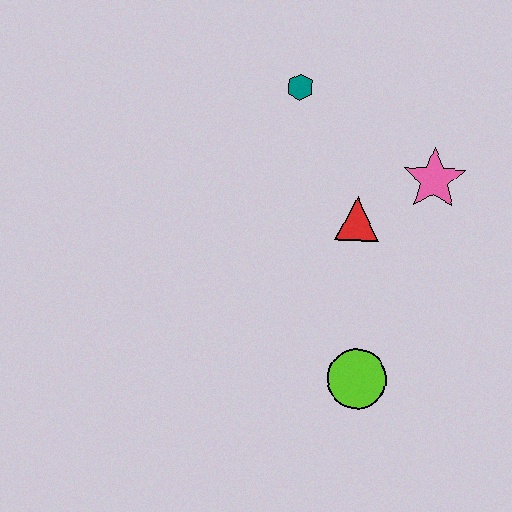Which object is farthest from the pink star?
The lime circle is farthest from the pink star.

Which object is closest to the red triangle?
The pink star is closest to the red triangle.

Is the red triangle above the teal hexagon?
No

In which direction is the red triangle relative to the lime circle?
The red triangle is above the lime circle.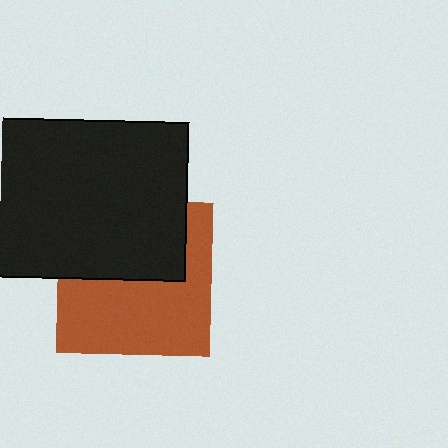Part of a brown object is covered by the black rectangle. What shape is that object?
It is a square.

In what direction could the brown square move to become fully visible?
The brown square could move down. That would shift it out from behind the black rectangle entirely.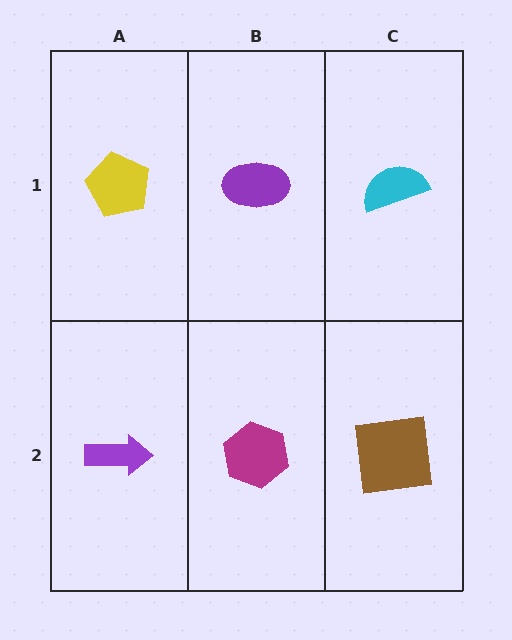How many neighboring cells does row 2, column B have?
3.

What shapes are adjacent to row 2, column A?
A yellow pentagon (row 1, column A), a magenta hexagon (row 2, column B).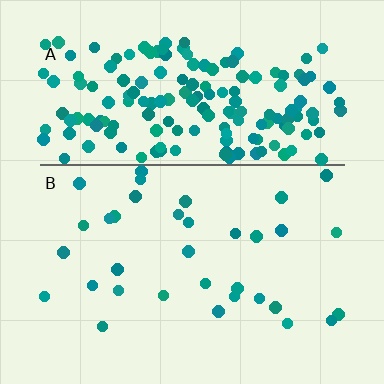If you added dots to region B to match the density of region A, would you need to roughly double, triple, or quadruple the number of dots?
Approximately quadruple.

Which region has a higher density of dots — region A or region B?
A (the top).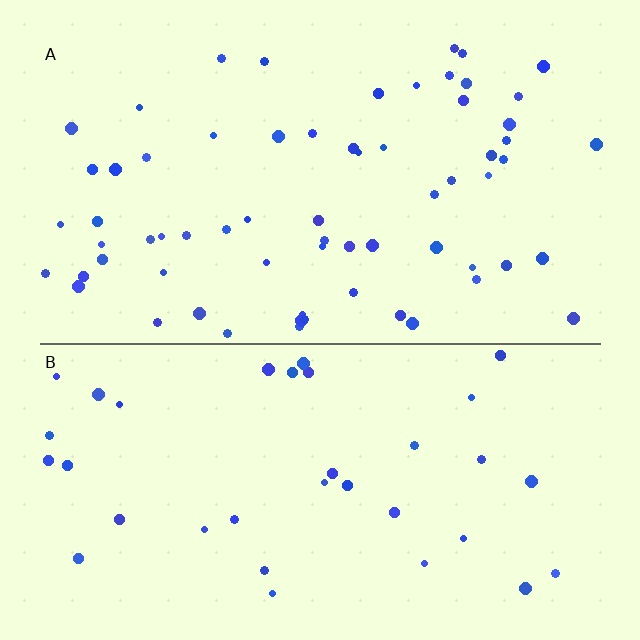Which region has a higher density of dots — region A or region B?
A (the top).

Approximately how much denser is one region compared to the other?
Approximately 1.9× — region A over region B.